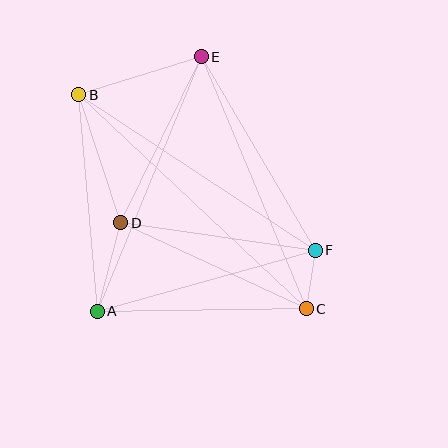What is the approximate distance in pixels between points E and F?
The distance between E and F is approximately 225 pixels.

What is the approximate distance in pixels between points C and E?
The distance between C and E is approximately 273 pixels.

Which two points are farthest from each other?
Points B and C are farthest from each other.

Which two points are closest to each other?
Points C and F are closest to each other.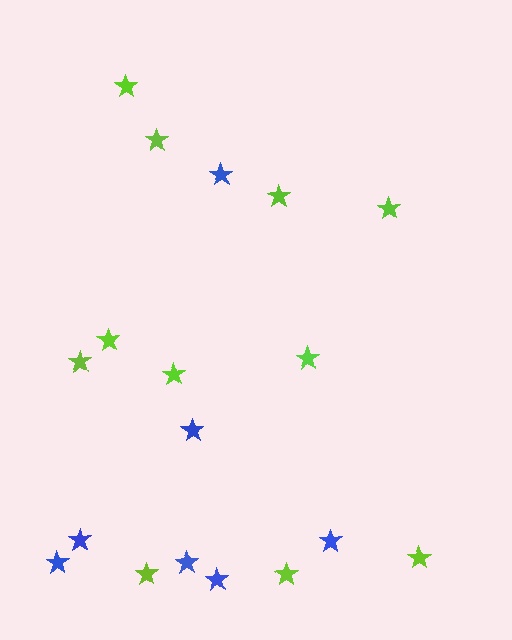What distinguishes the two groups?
There are 2 groups: one group of lime stars (11) and one group of blue stars (7).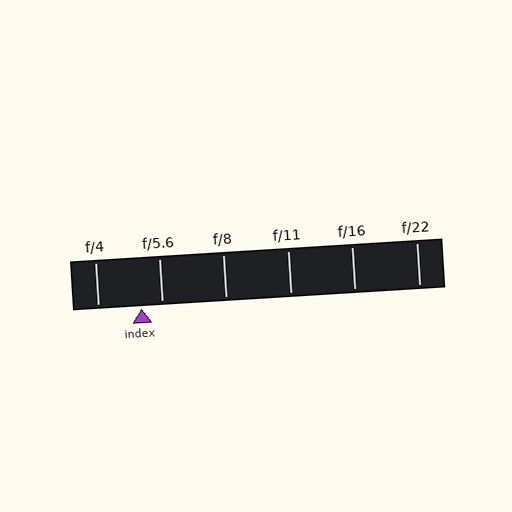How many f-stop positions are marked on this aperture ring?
There are 6 f-stop positions marked.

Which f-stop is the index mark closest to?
The index mark is closest to f/5.6.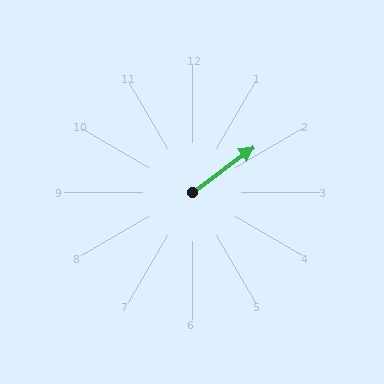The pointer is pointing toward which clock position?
Roughly 2 o'clock.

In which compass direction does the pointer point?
Northeast.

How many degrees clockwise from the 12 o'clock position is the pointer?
Approximately 54 degrees.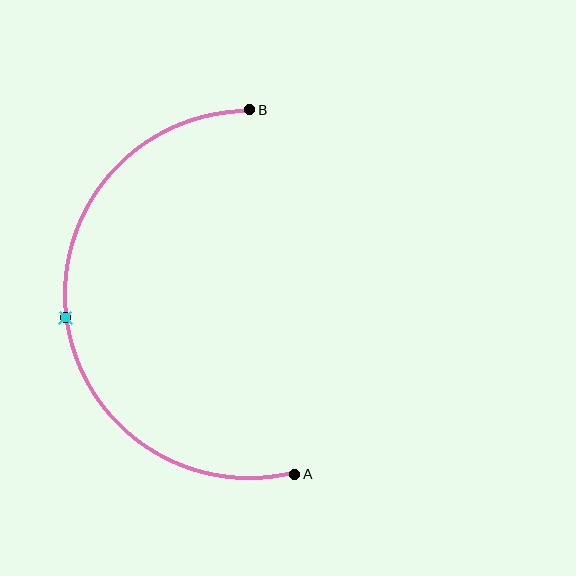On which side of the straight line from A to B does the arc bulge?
The arc bulges to the left of the straight line connecting A and B.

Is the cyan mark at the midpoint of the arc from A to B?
Yes. The cyan mark lies on the arc at equal arc-length from both A and B — it is the arc midpoint.